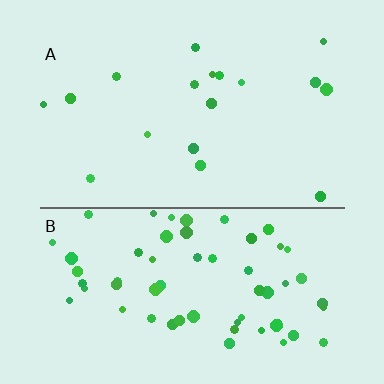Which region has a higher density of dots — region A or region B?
B (the bottom).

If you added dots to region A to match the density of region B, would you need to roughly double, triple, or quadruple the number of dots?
Approximately triple.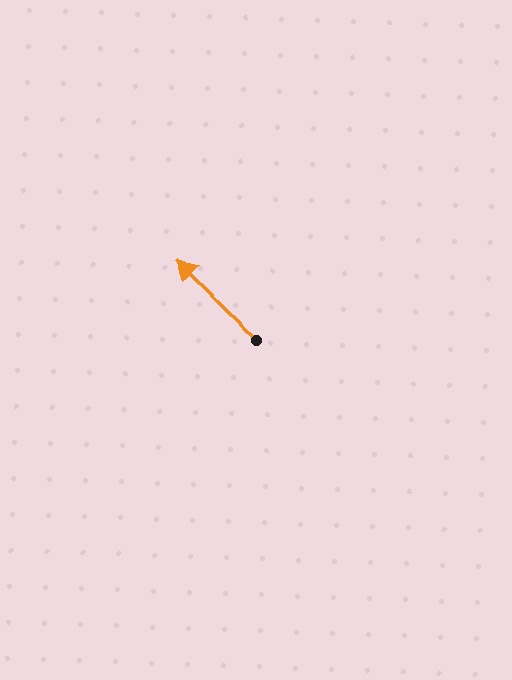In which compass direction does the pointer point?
Northwest.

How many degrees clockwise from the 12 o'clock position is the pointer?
Approximately 313 degrees.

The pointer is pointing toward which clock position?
Roughly 10 o'clock.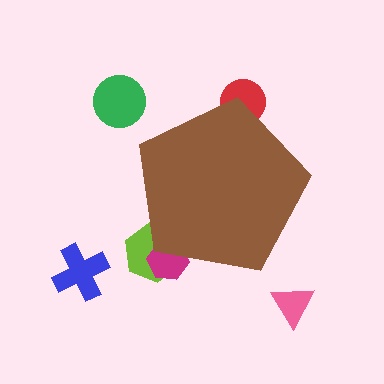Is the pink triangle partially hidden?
No, the pink triangle is fully visible.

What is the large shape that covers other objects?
A brown pentagon.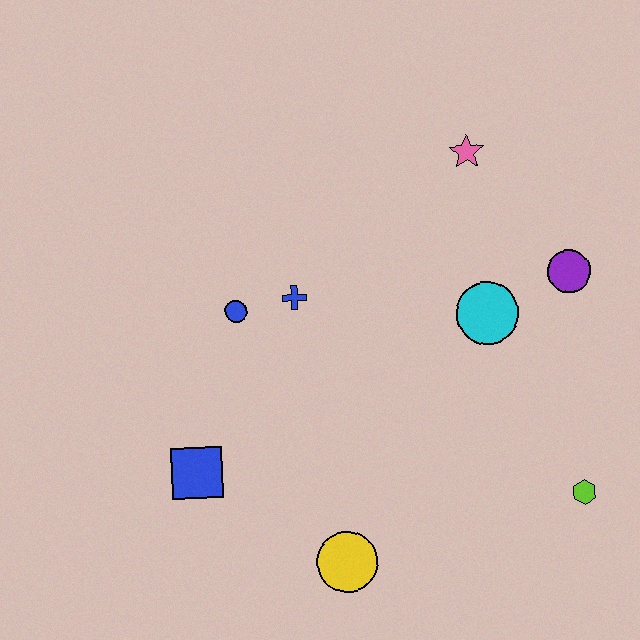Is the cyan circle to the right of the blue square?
Yes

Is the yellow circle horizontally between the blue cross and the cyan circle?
Yes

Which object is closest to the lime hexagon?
The cyan circle is closest to the lime hexagon.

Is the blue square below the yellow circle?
No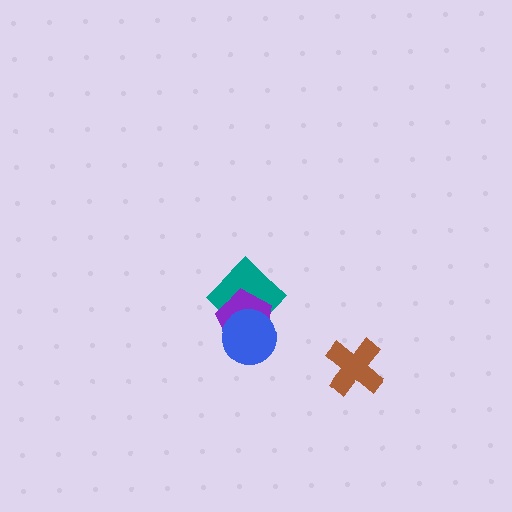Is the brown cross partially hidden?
No, no other shape covers it.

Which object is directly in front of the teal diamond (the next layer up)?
The purple pentagon is directly in front of the teal diamond.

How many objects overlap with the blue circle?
2 objects overlap with the blue circle.